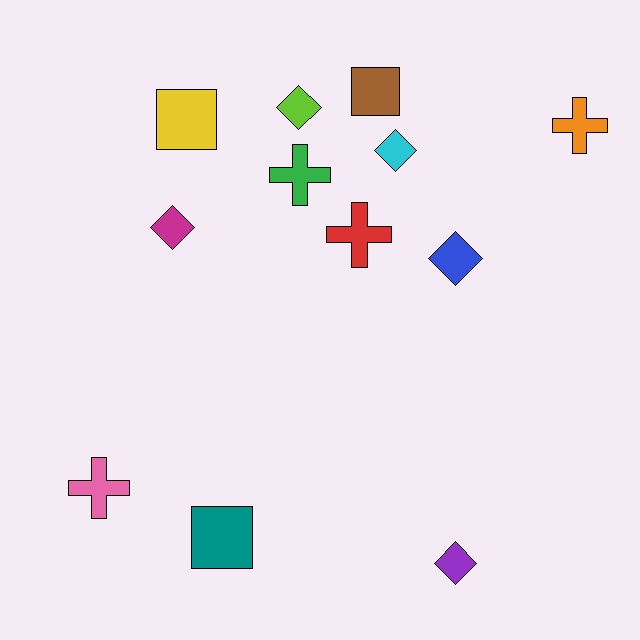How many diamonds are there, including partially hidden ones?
There are 5 diamonds.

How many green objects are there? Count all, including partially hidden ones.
There is 1 green object.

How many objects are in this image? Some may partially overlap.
There are 12 objects.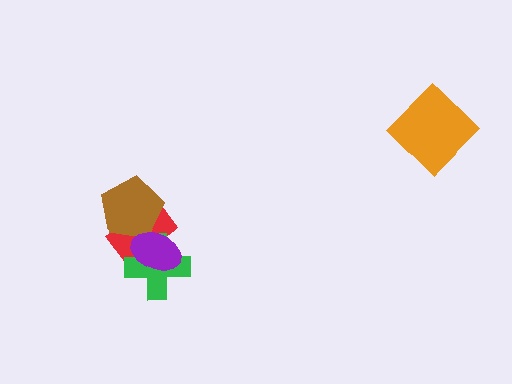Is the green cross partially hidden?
Yes, it is partially covered by another shape.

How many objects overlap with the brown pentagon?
2 objects overlap with the brown pentagon.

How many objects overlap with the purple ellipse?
3 objects overlap with the purple ellipse.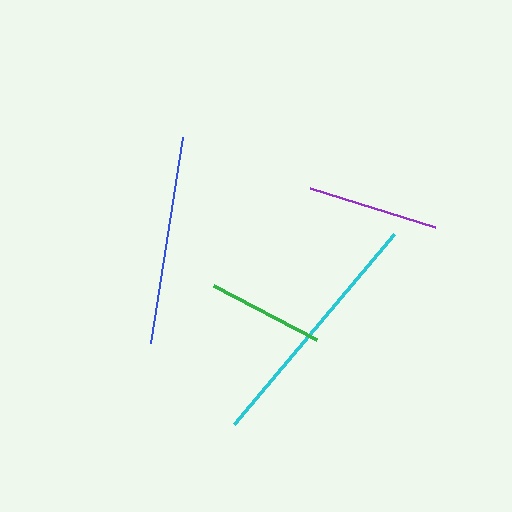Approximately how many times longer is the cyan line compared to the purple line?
The cyan line is approximately 1.9 times the length of the purple line.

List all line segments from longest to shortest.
From longest to shortest: cyan, blue, purple, green.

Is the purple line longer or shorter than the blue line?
The blue line is longer than the purple line.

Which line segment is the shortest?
The green line is the shortest at approximately 116 pixels.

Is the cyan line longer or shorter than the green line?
The cyan line is longer than the green line.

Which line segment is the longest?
The cyan line is the longest at approximately 249 pixels.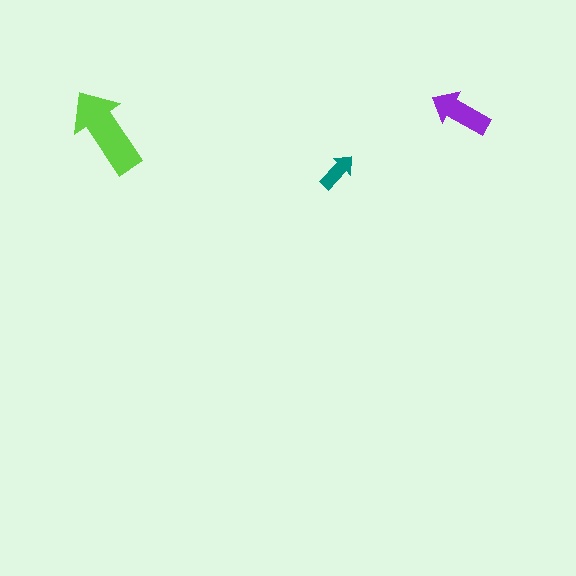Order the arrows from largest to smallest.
the lime one, the purple one, the teal one.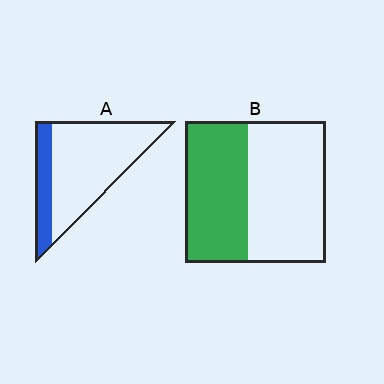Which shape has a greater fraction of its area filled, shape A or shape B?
Shape B.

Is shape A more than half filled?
No.